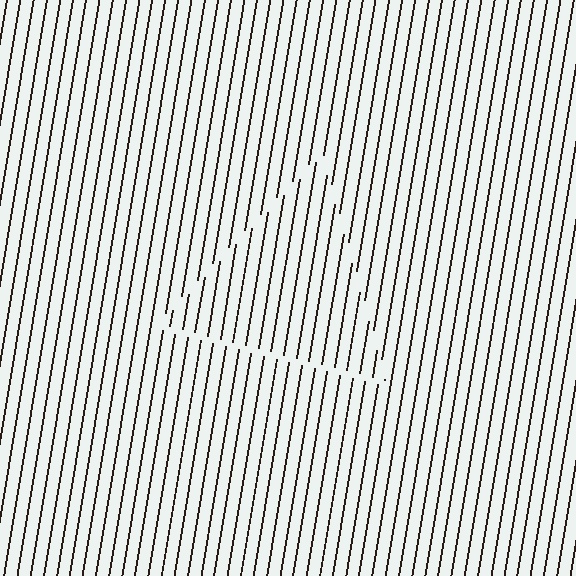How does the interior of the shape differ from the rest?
The interior of the shape contains the same grating, shifted by half a period — the contour is defined by the phase discontinuity where line-ends from the inner and outer gratings abut.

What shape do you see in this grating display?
An illusory triangle. The interior of the shape contains the same grating, shifted by half a period — the contour is defined by the phase discontinuity where line-ends from the inner and outer gratings abut.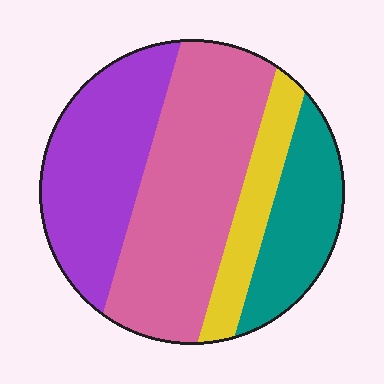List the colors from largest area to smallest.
From largest to smallest: pink, purple, teal, yellow.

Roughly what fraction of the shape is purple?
Purple takes up between a sixth and a third of the shape.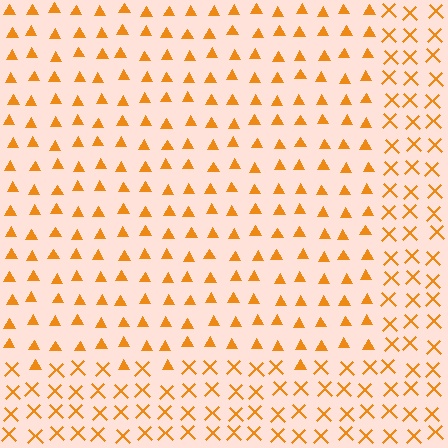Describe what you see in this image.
The image is filled with small orange elements arranged in a uniform grid. A rectangle-shaped region contains triangles, while the surrounding area contains X marks. The boundary is defined purely by the change in element shape.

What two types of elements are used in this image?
The image uses triangles inside the rectangle region and X marks outside it.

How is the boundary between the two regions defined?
The boundary is defined by a change in element shape: triangles inside vs. X marks outside. All elements share the same color and spacing.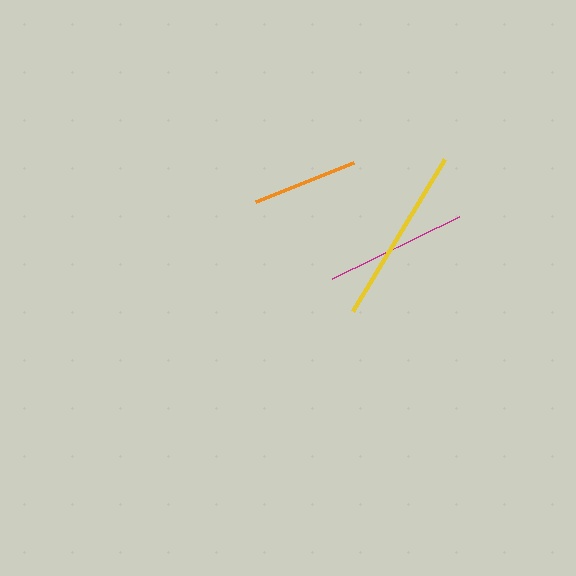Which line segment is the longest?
The yellow line is the longest at approximately 178 pixels.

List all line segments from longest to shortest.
From longest to shortest: yellow, magenta, orange.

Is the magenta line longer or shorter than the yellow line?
The yellow line is longer than the magenta line.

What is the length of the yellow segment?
The yellow segment is approximately 178 pixels long.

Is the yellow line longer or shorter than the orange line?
The yellow line is longer than the orange line.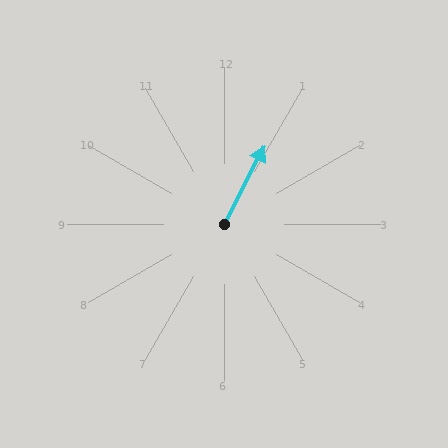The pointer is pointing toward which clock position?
Roughly 1 o'clock.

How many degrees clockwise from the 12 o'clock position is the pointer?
Approximately 27 degrees.